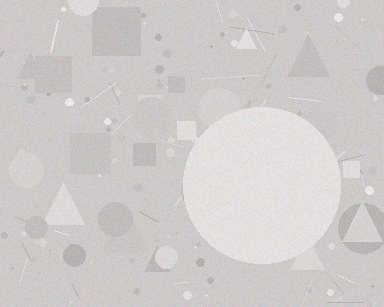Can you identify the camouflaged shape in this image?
The camouflaged shape is a circle.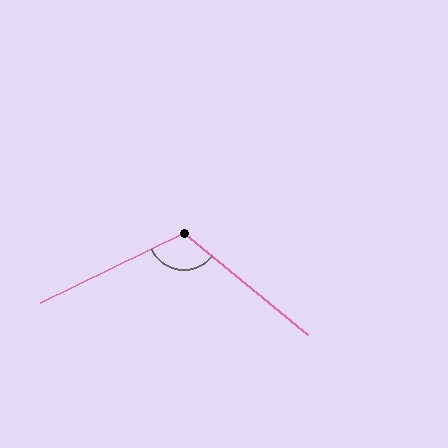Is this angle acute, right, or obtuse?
It is obtuse.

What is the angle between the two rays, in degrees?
Approximately 115 degrees.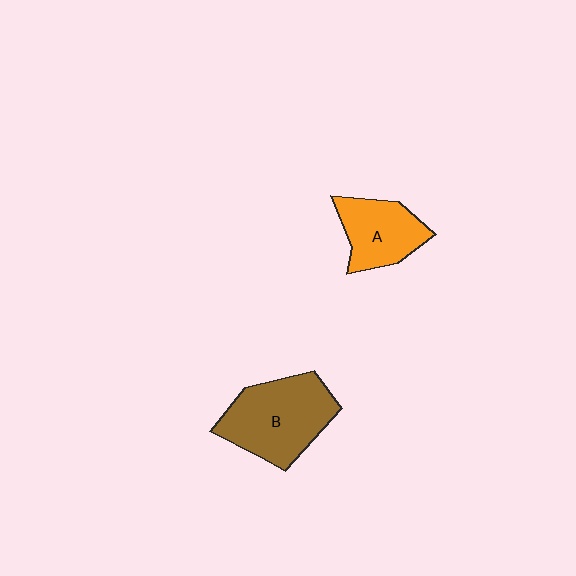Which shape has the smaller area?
Shape A (orange).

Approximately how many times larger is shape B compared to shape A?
Approximately 1.5 times.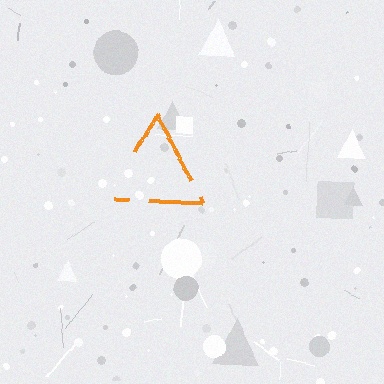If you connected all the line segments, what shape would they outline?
They would outline a triangle.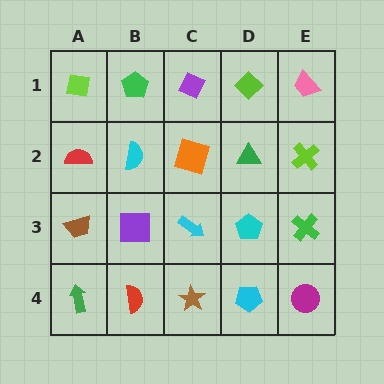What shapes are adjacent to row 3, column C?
An orange square (row 2, column C), a brown star (row 4, column C), a purple square (row 3, column B), a cyan pentagon (row 3, column D).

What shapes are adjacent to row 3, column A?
A red semicircle (row 2, column A), a green arrow (row 4, column A), a purple square (row 3, column B).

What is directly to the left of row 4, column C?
A red semicircle.